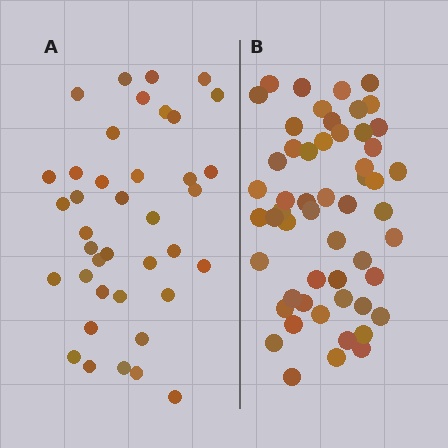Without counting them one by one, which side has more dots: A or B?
Region B (the right region) has more dots.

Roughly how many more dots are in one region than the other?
Region B has approximately 15 more dots than region A.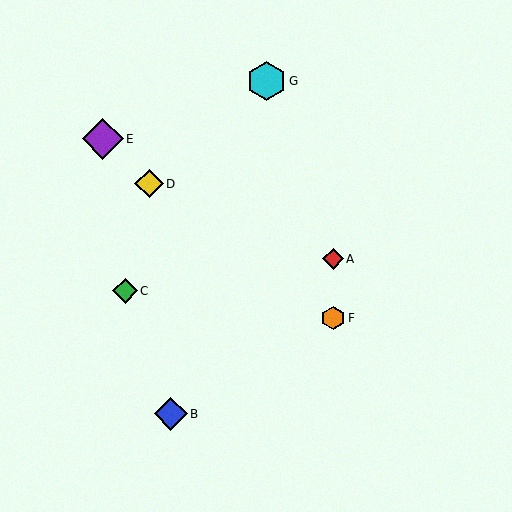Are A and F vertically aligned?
Yes, both are at x≈333.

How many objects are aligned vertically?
2 objects (A, F) are aligned vertically.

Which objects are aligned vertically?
Objects A, F are aligned vertically.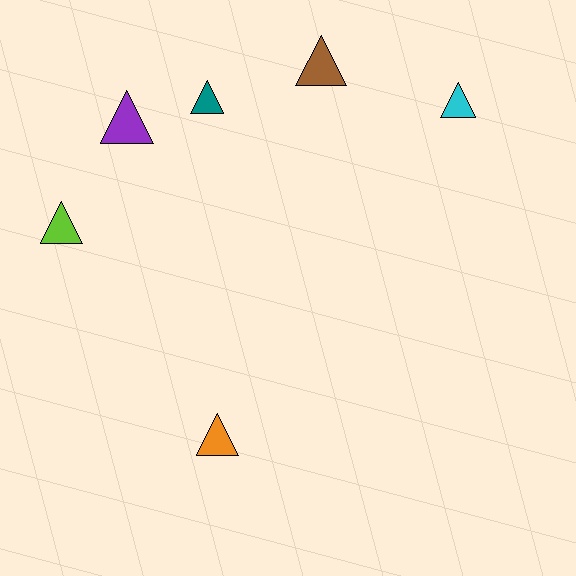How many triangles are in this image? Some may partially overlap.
There are 6 triangles.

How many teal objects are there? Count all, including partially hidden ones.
There is 1 teal object.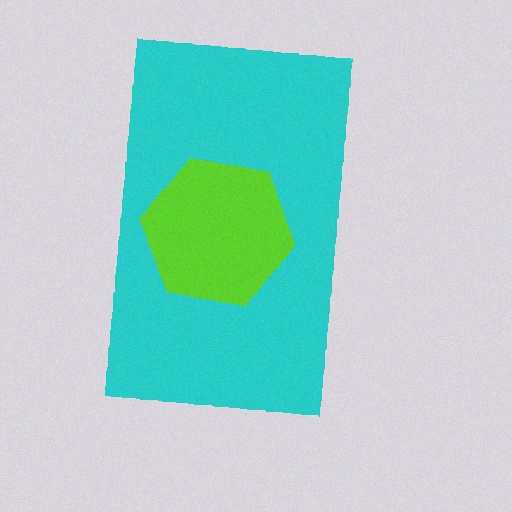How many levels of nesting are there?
2.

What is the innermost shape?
The lime hexagon.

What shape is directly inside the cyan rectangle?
The lime hexagon.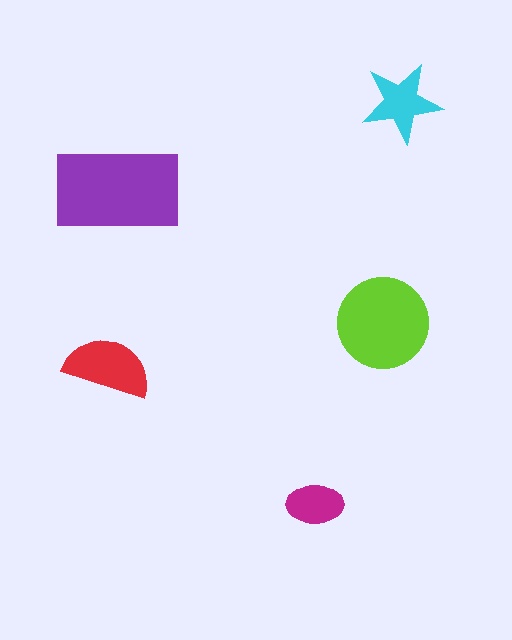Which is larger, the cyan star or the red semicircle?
The red semicircle.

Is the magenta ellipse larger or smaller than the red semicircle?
Smaller.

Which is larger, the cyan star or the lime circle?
The lime circle.